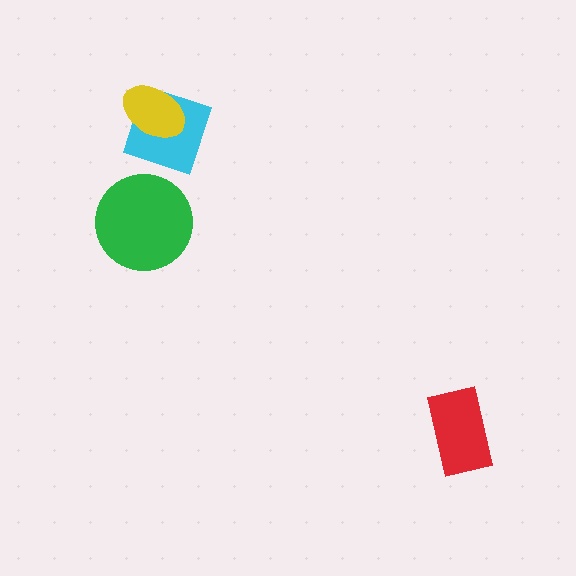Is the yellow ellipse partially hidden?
No, no other shape covers it.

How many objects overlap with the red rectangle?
0 objects overlap with the red rectangle.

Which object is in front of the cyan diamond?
The yellow ellipse is in front of the cyan diamond.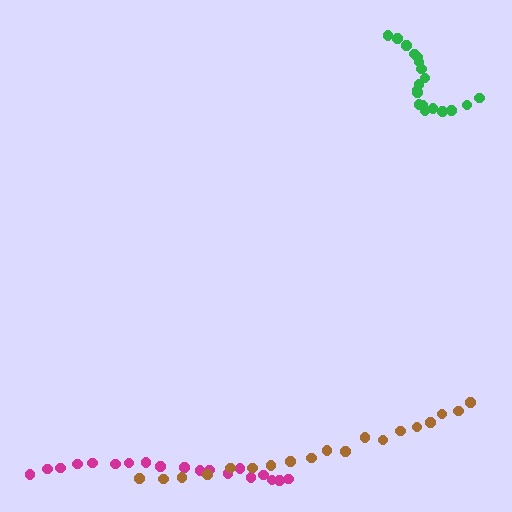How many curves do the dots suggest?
There are 3 distinct paths.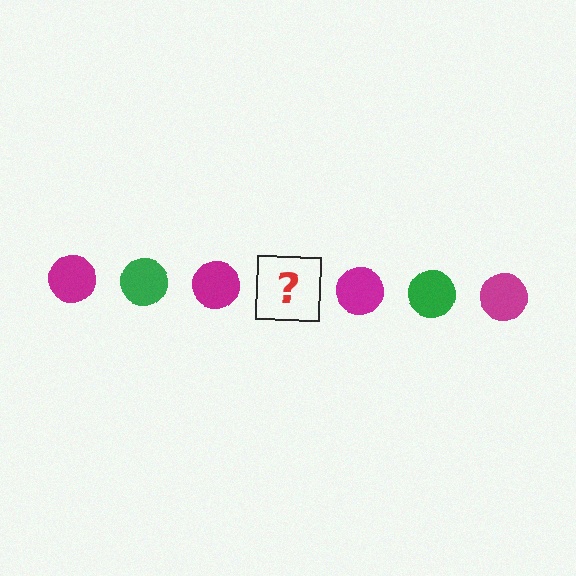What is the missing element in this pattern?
The missing element is a green circle.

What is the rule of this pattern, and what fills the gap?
The rule is that the pattern cycles through magenta, green circles. The gap should be filled with a green circle.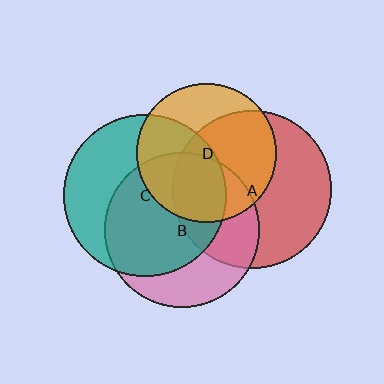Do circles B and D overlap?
Yes.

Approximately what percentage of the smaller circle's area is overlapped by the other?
Approximately 35%.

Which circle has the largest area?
Circle C (teal).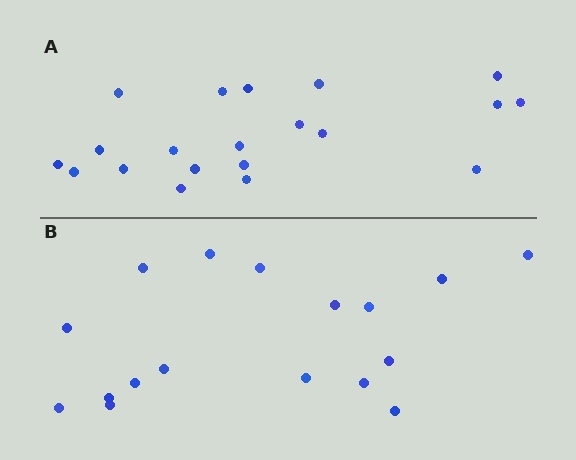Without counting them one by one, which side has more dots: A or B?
Region A (the top region) has more dots.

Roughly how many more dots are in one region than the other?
Region A has just a few more — roughly 2 or 3 more dots than region B.